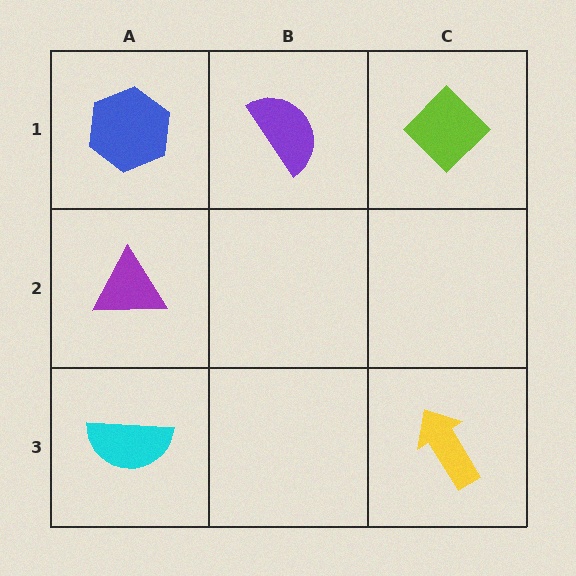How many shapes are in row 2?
1 shape.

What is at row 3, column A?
A cyan semicircle.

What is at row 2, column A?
A purple triangle.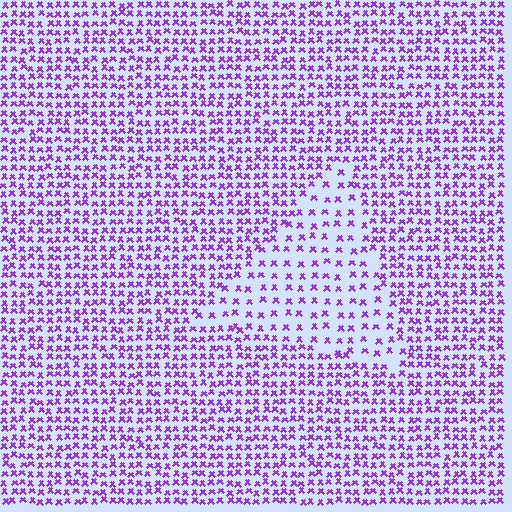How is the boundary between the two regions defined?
The boundary is defined by a change in element density (approximately 2.0x ratio). All elements are the same color, size, and shape.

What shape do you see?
I see a triangle.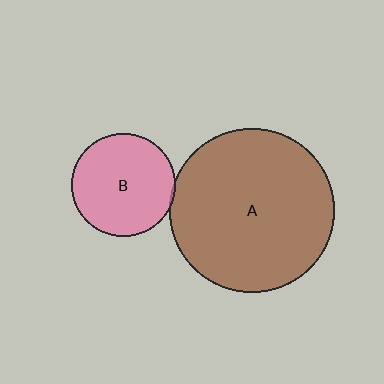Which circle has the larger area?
Circle A (brown).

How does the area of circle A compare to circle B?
Approximately 2.5 times.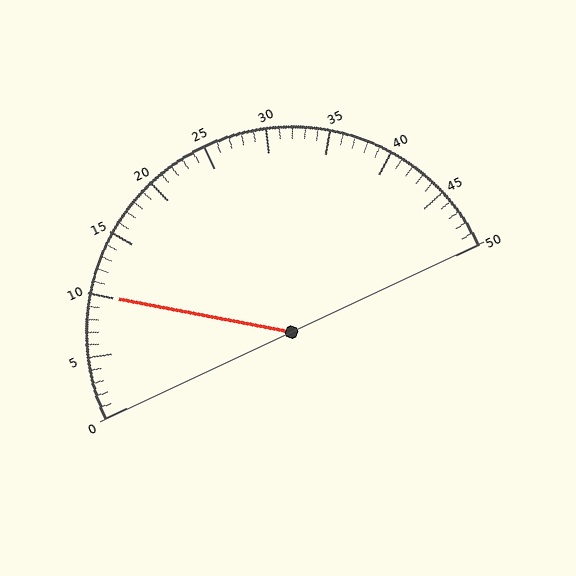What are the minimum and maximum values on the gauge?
The gauge ranges from 0 to 50.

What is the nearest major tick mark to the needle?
The nearest major tick mark is 10.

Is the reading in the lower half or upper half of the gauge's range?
The reading is in the lower half of the range (0 to 50).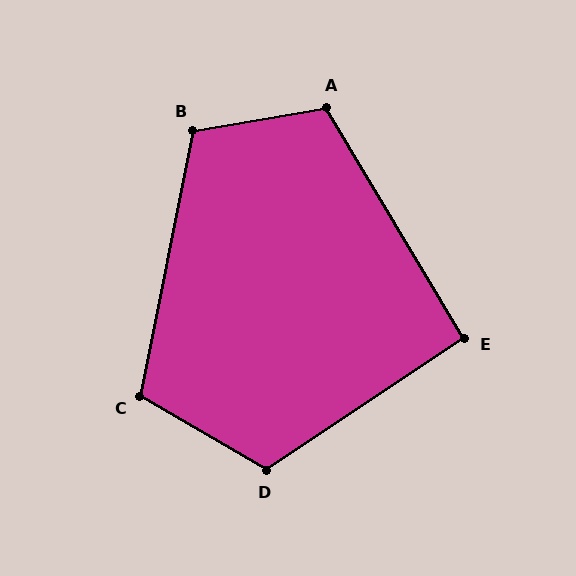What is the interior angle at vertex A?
Approximately 111 degrees (obtuse).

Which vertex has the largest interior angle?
D, at approximately 116 degrees.